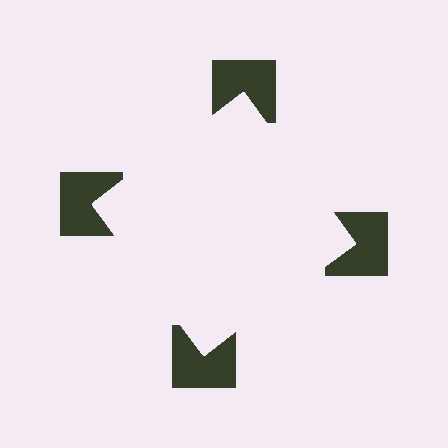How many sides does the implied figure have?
4 sides.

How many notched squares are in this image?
There are 4 — one at each vertex of the illusory square.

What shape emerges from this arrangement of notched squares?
An illusory square — its edges are inferred from the aligned wedge cuts in the notched squares, not physically drawn.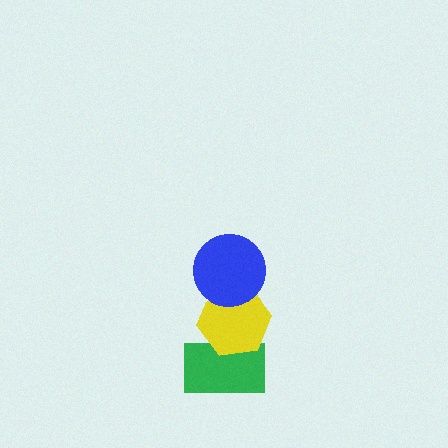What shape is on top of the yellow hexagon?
The blue circle is on top of the yellow hexagon.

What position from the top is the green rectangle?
The green rectangle is 3rd from the top.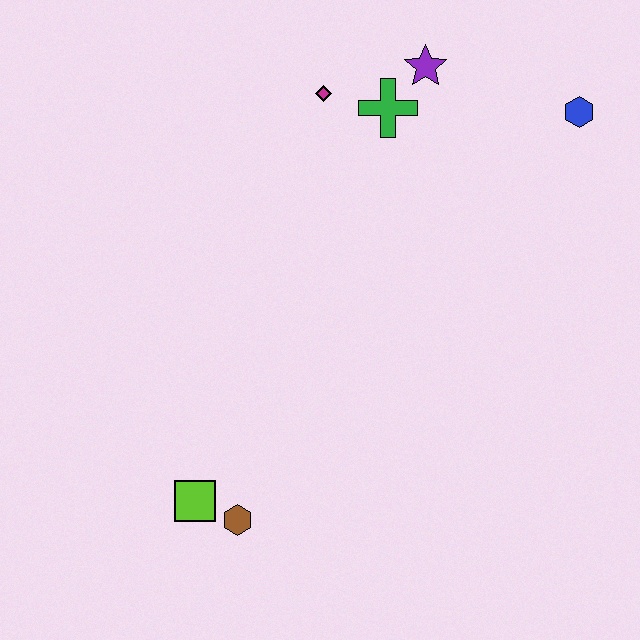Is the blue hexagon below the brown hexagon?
No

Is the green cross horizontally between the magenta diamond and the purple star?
Yes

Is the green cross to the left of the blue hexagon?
Yes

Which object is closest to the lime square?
The brown hexagon is closest to the lime square.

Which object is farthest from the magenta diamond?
The brown hexagon is farthest from the magenta diamond.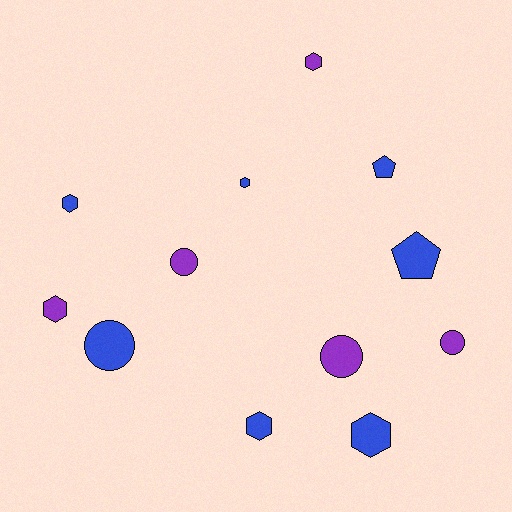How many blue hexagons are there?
There are 4 blue hexagons.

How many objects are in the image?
There are 12 objects.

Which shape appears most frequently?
Hexagon, with 6 objects.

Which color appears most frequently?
Blue, with 7 objects.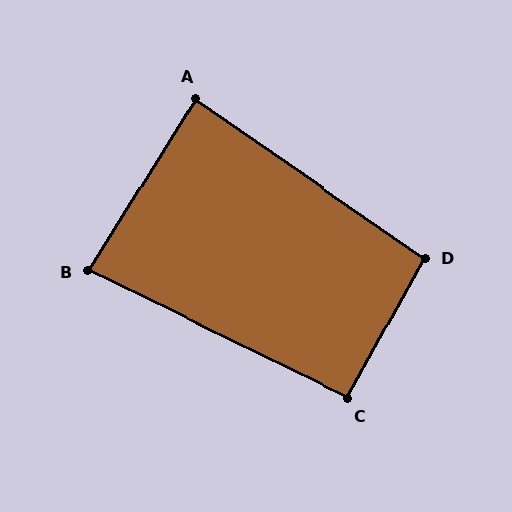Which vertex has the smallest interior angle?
B, at approximately 84 degrees.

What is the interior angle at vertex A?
Approximately 87 degrees (approximately right).